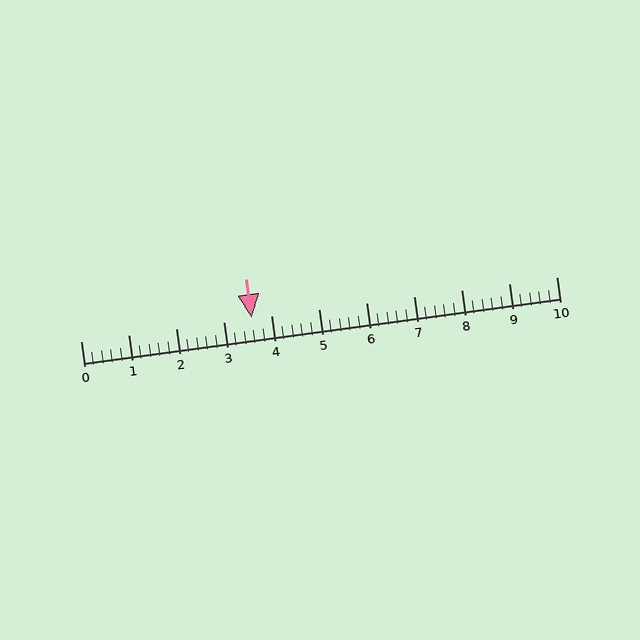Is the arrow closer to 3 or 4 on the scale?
The arrow is closer to 4.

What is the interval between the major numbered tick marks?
The major tick marks are spaced 1 units apart.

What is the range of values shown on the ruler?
The ruler shows values from 0 to 10.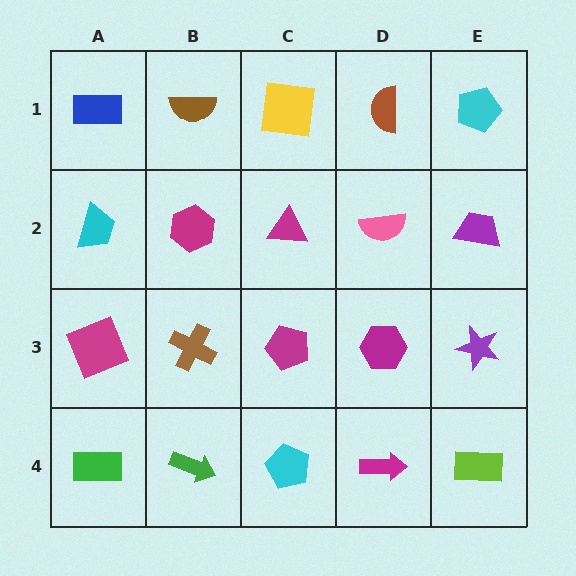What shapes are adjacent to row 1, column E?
A purple trapezoid (row 2, column E), a brown semicircle (row 1, column D).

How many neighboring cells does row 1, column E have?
2.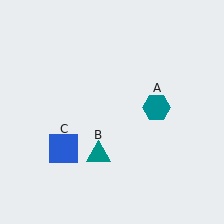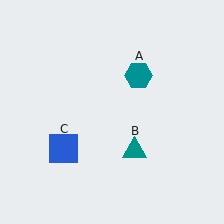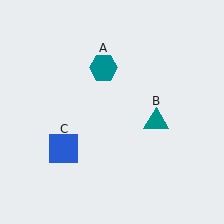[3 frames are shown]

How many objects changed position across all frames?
2 objects changed position: teal hexagon (object A), teal triangle (object B).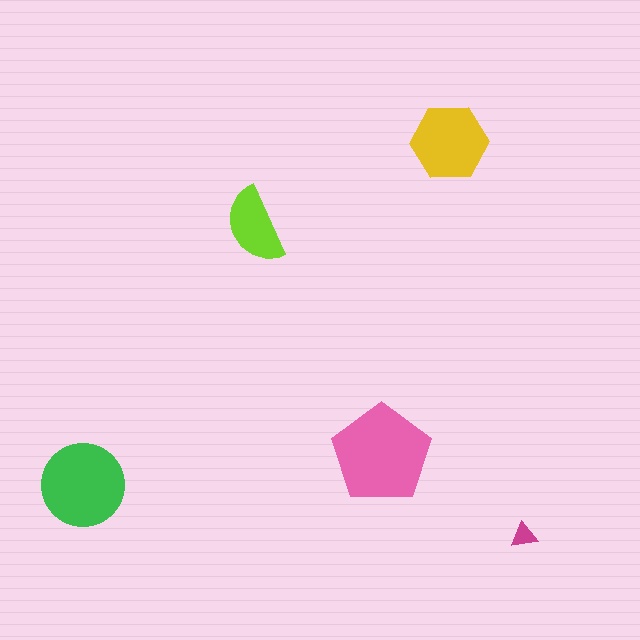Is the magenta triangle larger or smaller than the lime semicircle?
Smaller.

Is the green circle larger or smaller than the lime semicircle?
Larger.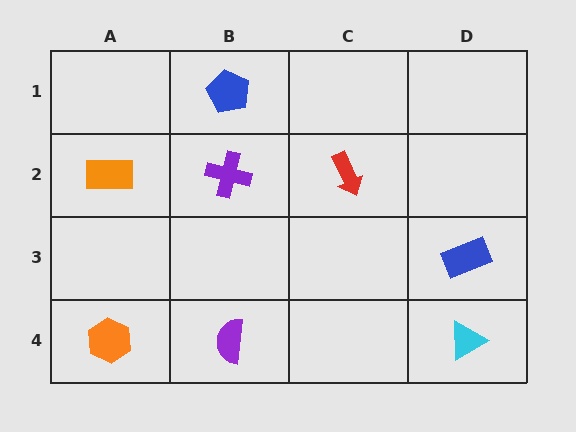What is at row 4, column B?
A purple semicircle.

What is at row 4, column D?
A cyan triangle.